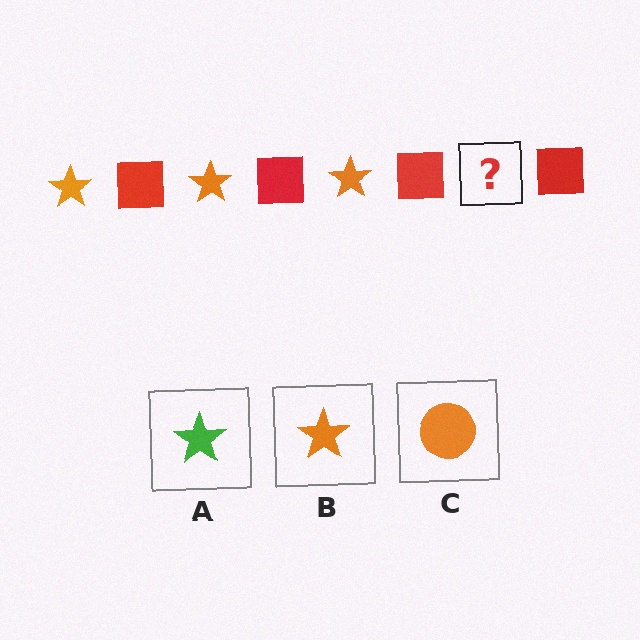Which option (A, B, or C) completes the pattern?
B.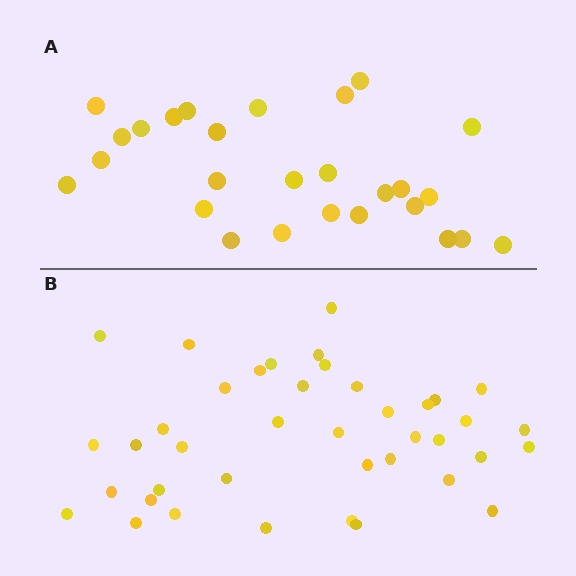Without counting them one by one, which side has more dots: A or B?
Region B (the bottom region) has more dots.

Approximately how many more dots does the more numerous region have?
Region B has approximately 15 more dots than region A.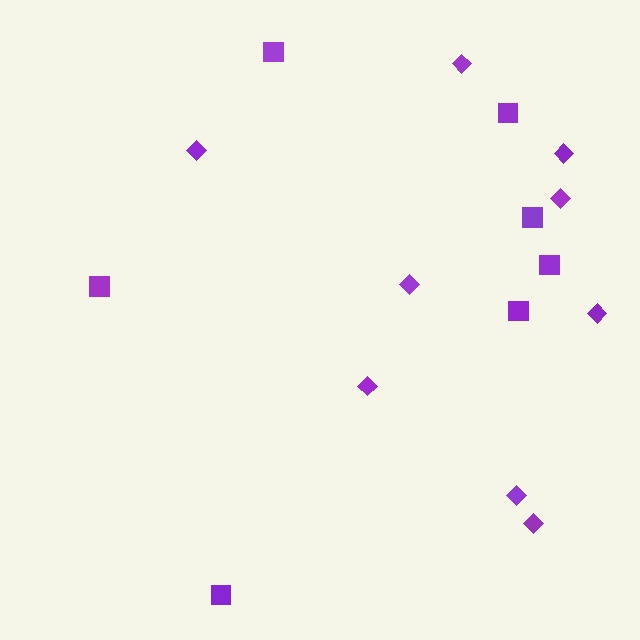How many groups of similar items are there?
There are 2 groups: one group of diamonds (9) and one group of squares (7).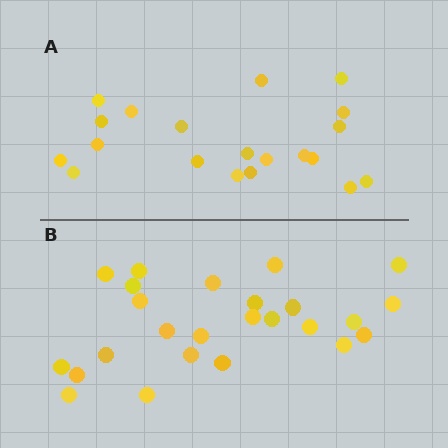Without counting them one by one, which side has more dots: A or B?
Region B (the bottom region) has more dots.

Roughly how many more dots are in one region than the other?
Region B has about 5 more dots than region A.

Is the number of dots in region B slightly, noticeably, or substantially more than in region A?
Region B has noticeably more, but not dramatically so. The ratio is roughly 1.2 to 1.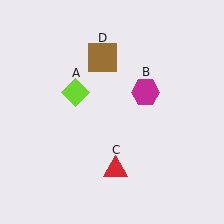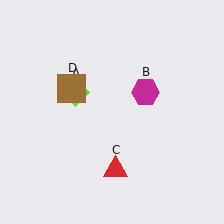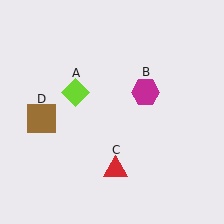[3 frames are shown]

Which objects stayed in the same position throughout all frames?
Lime diamond (object A) and magenta hexagon (object B) and red triangle (object C) remained stationary.